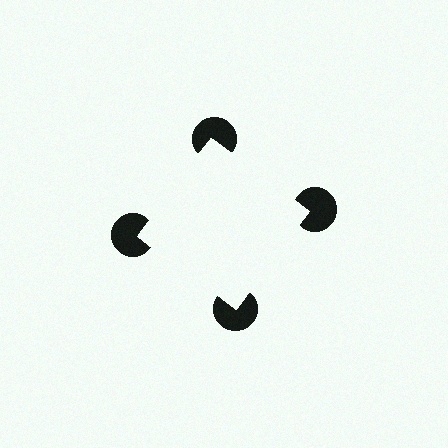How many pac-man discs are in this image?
There are 4 — one at each vertex of the illusory square.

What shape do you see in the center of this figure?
An illusory square — its edges are inferred from the aligned wedge cuts in the pac-man discs, not physically drawn.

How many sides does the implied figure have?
4 sides.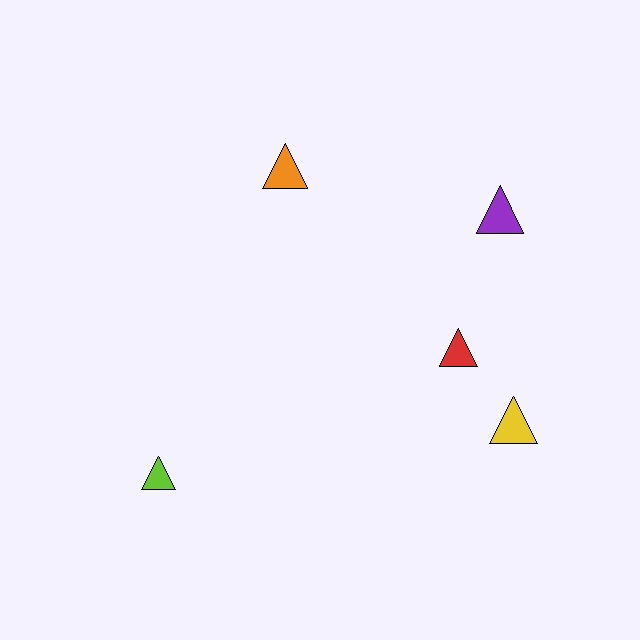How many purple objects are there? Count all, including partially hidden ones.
There is 1 purple object.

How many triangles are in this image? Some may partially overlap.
There are 5 triangles.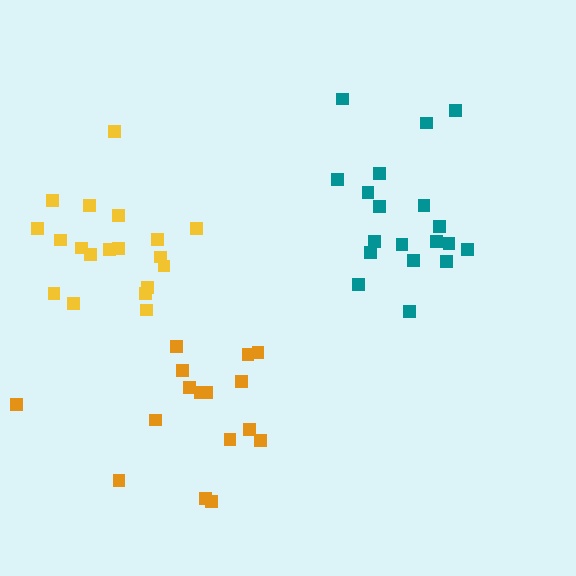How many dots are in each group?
Group 1: 16 dots, Group 2: 19 dots, Group 3: 19 dots (54 total).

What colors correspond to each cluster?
The clusters are colored: orange, yellow, teal.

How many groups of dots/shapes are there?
There are 3 groups.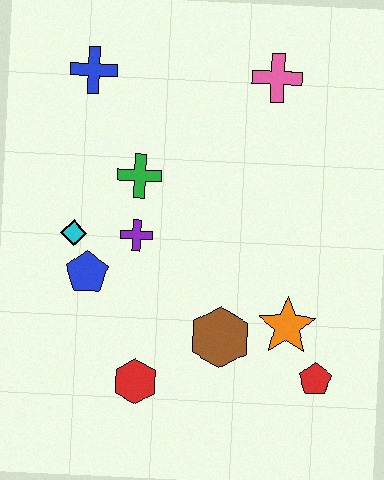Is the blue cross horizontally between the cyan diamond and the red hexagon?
Yes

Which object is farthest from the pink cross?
The red hexagon is farthest from the pink cross.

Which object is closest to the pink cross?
The green cross is closest to the pink cross.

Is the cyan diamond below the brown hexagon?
No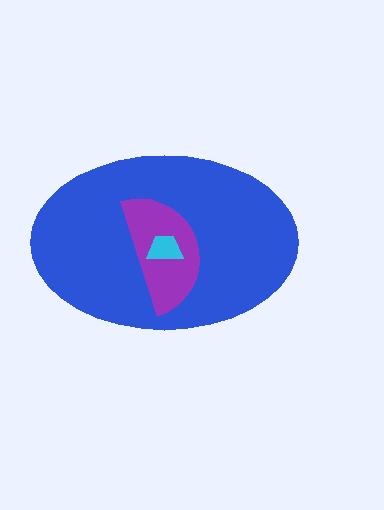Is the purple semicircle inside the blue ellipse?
Yes.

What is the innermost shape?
The cyan trapezoid.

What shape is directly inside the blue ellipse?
The purple semicircle.